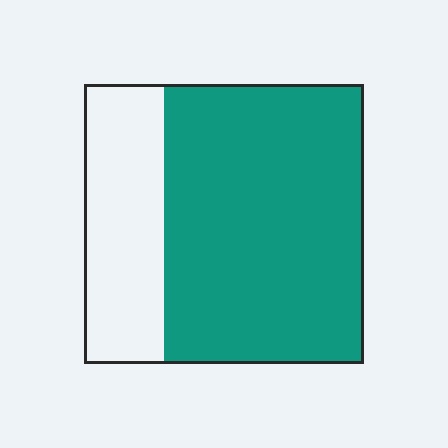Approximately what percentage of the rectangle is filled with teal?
Approximately 70%.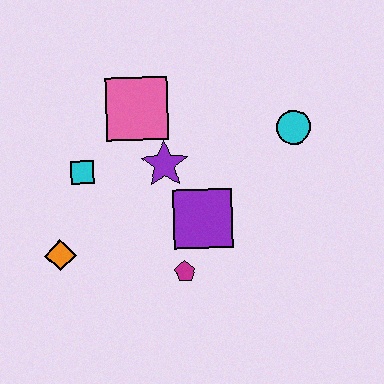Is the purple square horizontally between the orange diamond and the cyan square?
No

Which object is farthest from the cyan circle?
The orange diamond is farthest from the cyan circle.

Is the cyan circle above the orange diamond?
Yes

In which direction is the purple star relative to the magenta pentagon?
The purple star is above the magenta pentagon.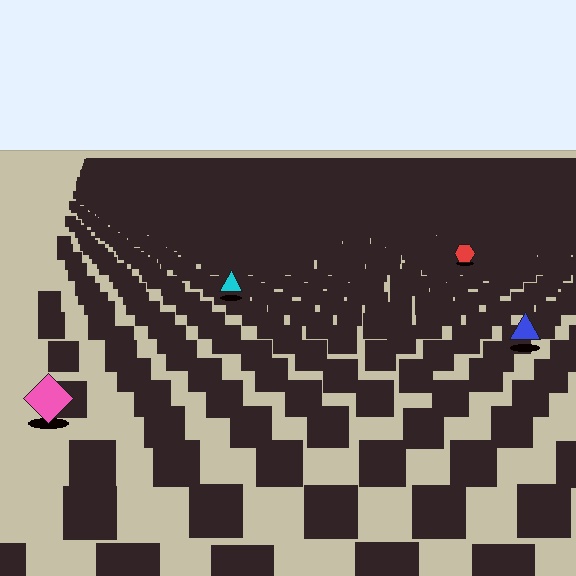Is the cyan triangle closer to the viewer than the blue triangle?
No. The blue triangle is closer — you can tell from the texture gradient: the ground texture is coarser near it.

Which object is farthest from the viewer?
The red hexagon is farthest from the viewer. It appears smaller and the ground texture around it is denser.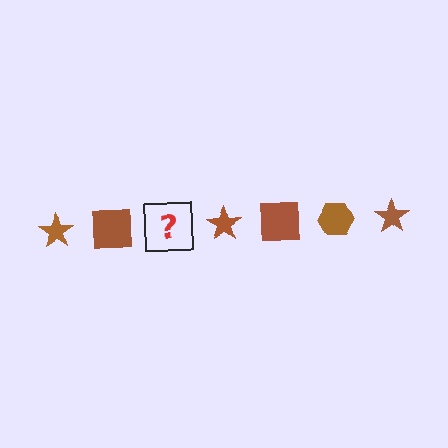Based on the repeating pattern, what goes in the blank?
The blank should be a brown hexagon.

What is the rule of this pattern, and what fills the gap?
The rule is that the pattern cycles through star, square, hexagon shapes in brown. The gap should be filled with a brown hexagon.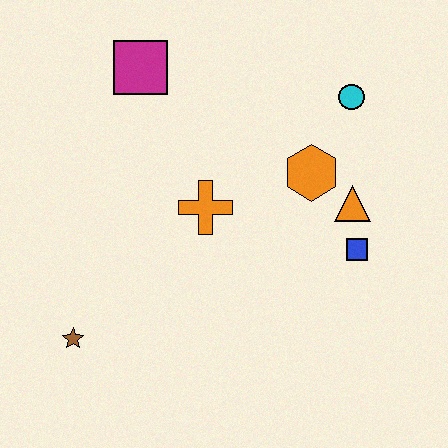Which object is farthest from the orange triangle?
The brown star is farthest from the orange triangle.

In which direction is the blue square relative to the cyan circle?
The blue square is below the cyan circle.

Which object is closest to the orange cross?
The orange hexagon is closest to the orange cross.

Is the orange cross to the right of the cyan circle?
No